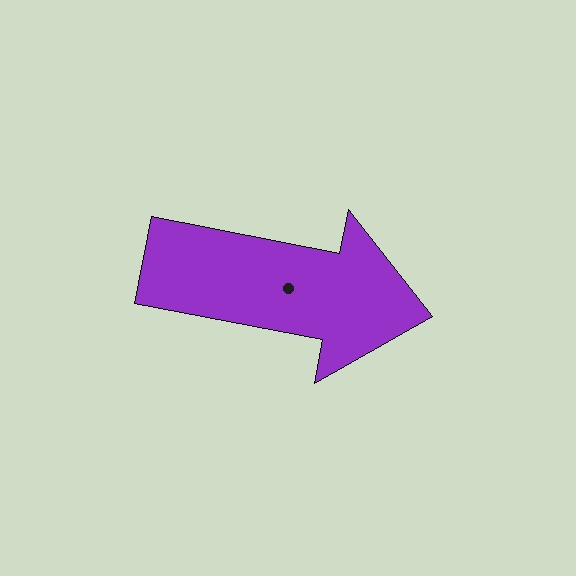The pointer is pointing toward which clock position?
Roughly 3 o'clock.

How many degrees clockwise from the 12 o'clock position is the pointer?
Approximately 101 degrees.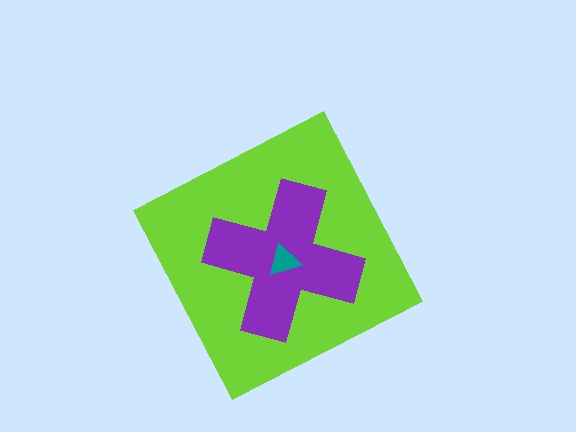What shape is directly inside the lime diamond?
The purple cross.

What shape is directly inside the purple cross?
The teal triangle.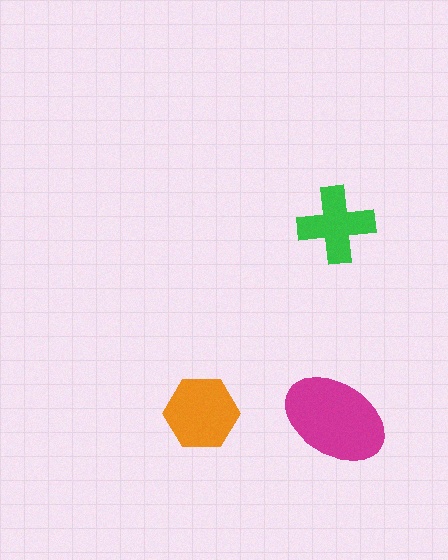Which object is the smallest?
The green cross.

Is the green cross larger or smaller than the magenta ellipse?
Smaller.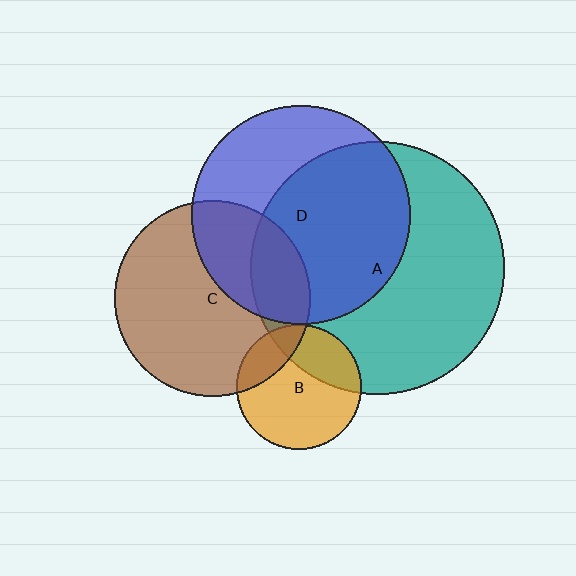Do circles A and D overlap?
Yes.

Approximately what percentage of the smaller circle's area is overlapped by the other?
Approximately 60%.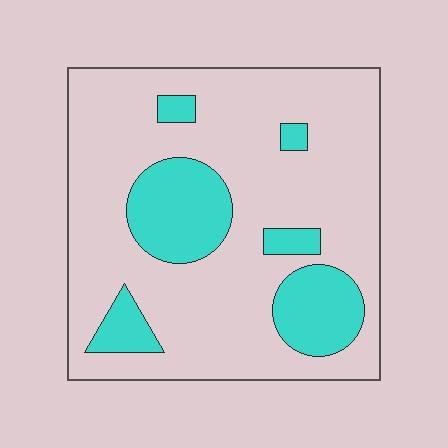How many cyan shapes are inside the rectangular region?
6.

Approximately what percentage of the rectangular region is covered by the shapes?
Approximately 20%.